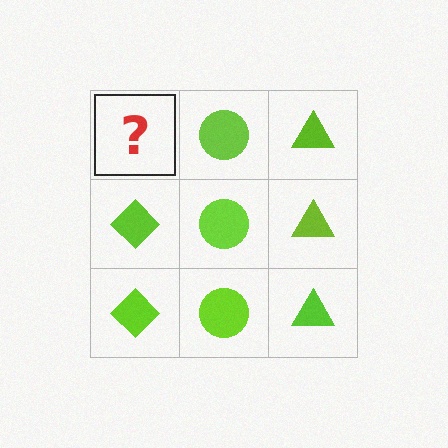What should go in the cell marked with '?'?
The missing cell should contain a lime diamond.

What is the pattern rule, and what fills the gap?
The rule is that each column has a consistent shape. The gap should be filled with a lime diamond.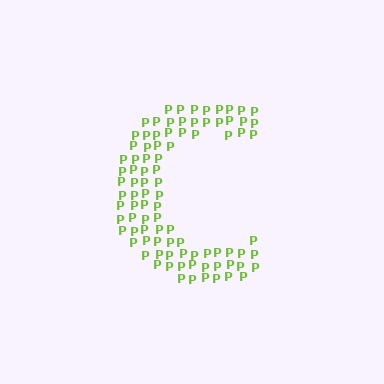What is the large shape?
The large shape is the letter C.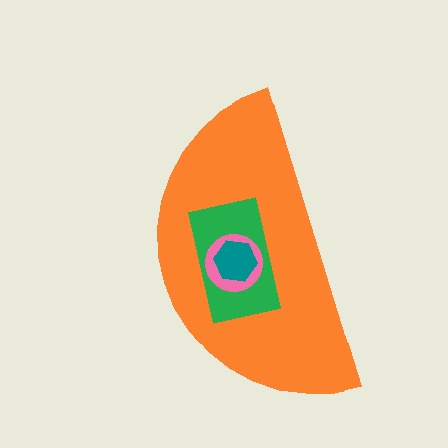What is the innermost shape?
The teal hexagon.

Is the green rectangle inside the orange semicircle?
Yes.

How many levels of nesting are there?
4.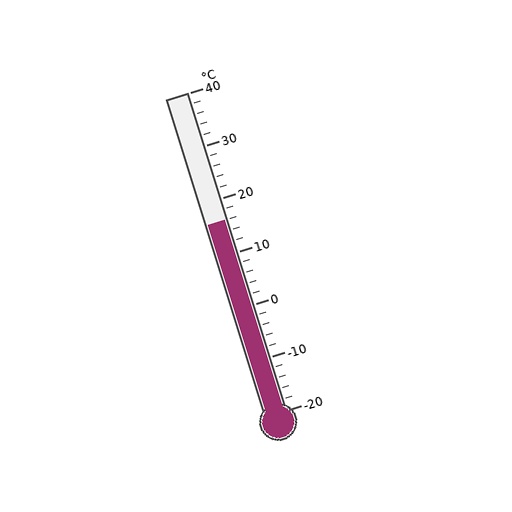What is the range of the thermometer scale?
The thermometer scale ranges from -20°C to 40°C.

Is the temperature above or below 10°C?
The temperature is above 10°C.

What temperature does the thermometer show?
The thermometer shows approximately 16°C.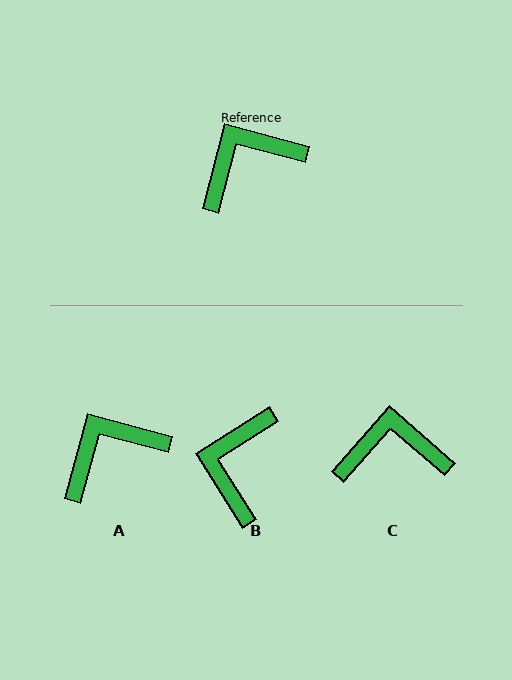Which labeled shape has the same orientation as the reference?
A.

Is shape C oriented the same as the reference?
No, it is off by about 26 degrees.